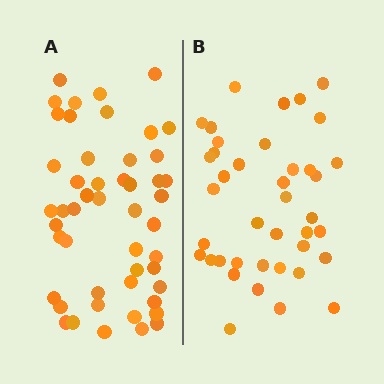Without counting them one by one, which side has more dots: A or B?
Region A (the left region) has more dots.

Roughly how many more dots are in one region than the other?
Region A has roughly 8 or so more dots than region B.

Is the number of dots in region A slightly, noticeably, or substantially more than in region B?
Region A has only slightly more — the two regions are fairly close. The ratio is roughly 1.2 to 1.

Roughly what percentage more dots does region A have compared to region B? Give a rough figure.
About 20% more.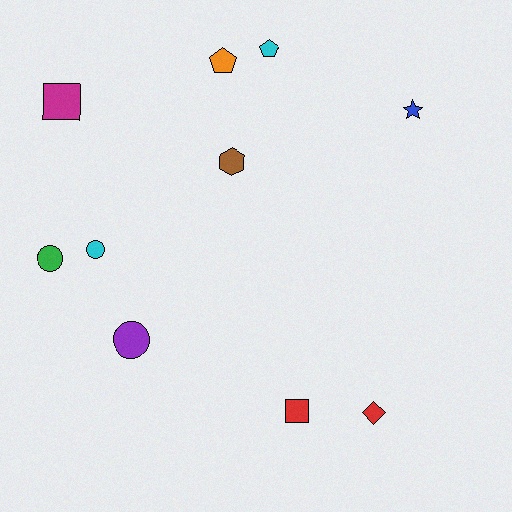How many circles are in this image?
There are 3 circles.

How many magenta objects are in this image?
There is 1 magenta object.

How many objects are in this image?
There are 10 objects.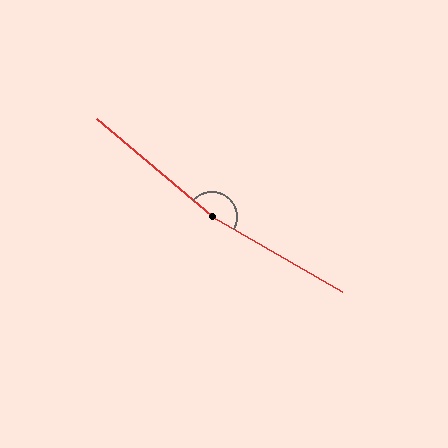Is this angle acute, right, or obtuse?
It is obtuse.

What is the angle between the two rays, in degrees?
Approximately 170 degrees.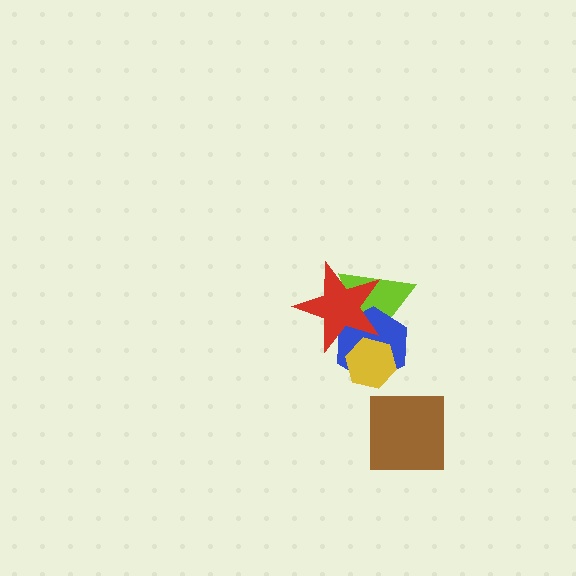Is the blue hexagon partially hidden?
Yes, it is partially covered by another shape.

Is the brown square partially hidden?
No, no other shape covers it.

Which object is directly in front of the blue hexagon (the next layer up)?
The yellow hexagon is directly in front of the blue hexagon.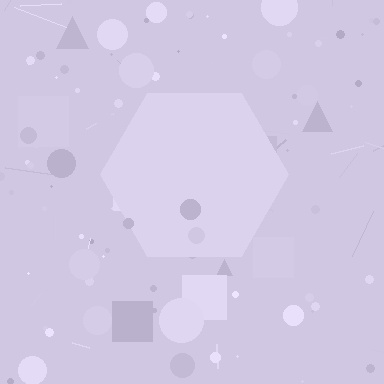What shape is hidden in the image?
A hexagon is hidden in the image.